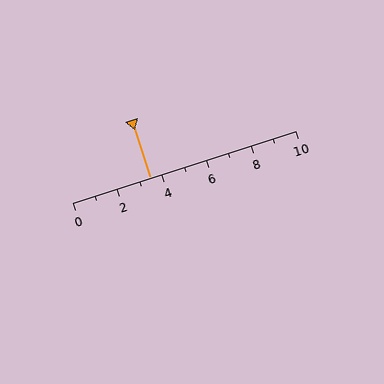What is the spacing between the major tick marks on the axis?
The major ticks are spaced 2 apart.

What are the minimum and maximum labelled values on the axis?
The axis runs from 0 to 10.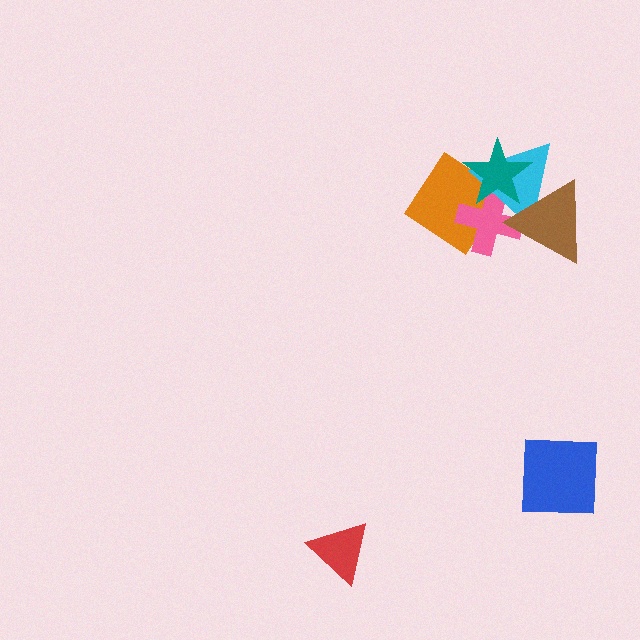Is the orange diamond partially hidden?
Yes, it is partially covered by another shape.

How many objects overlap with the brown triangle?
3 objects overlap with the brown triangle.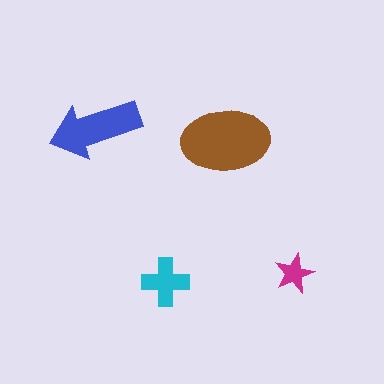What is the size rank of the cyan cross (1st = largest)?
3rd.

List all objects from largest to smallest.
The brown ellipse, the blue arrow, the cyan cross, the magenta star.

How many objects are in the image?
There are 4 objects in the image.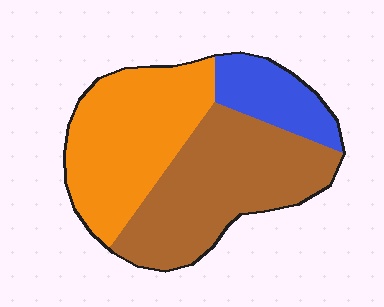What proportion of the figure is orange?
Orange covers about 40% of the figure.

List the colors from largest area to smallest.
From largest to smallest: brown, orange, blue.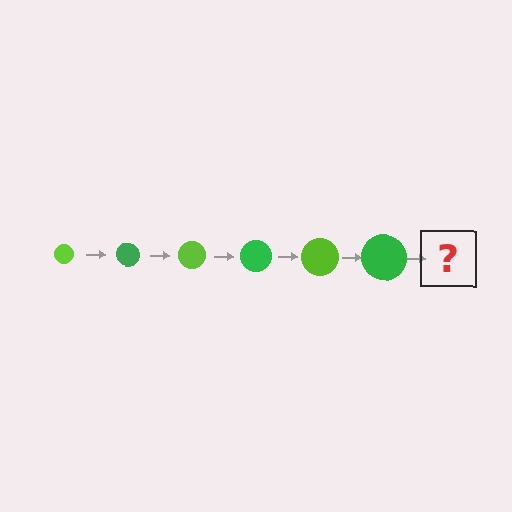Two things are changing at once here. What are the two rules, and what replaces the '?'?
The two rules are that the circle grows larger each step and the color cycles through lime and green. The '?' should be a lime circle, larger than the previous one.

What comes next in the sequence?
The next element should be a lime circle, larger than the previous one.